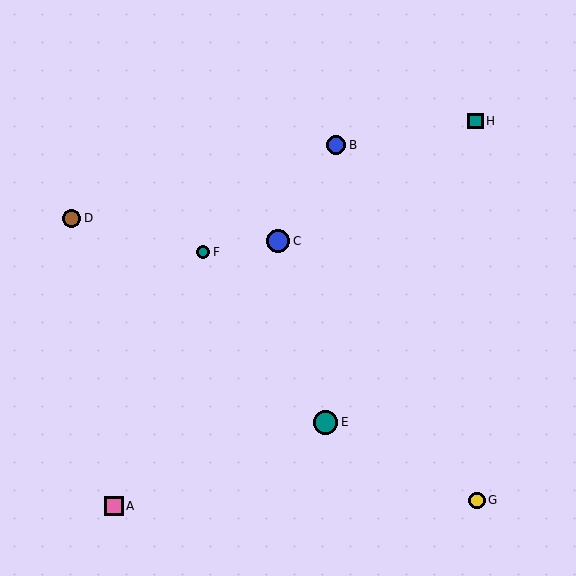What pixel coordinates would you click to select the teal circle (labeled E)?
Click at (326, 422) to select the teal circle E.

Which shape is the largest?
The teal circle (labeled E) is the largest.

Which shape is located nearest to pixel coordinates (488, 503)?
The yellow circle (labeled G) at (477, 501) is nearest to that location.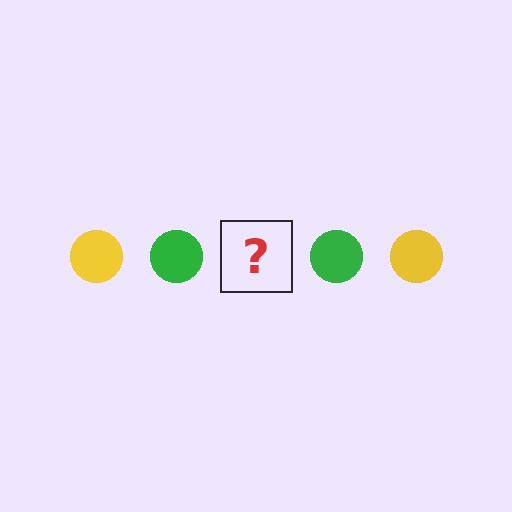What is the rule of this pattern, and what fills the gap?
The rule is that the pattern cycles through yellow, green circles. The gap should be filled with a yellow circle.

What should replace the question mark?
The question mark should be replaced with a yellow circle.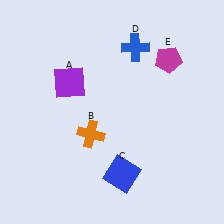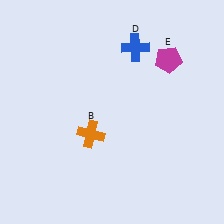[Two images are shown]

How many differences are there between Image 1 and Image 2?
There are 2 differences between the two images.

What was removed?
The blue square (C), the purple square (A) were removed in Image 2.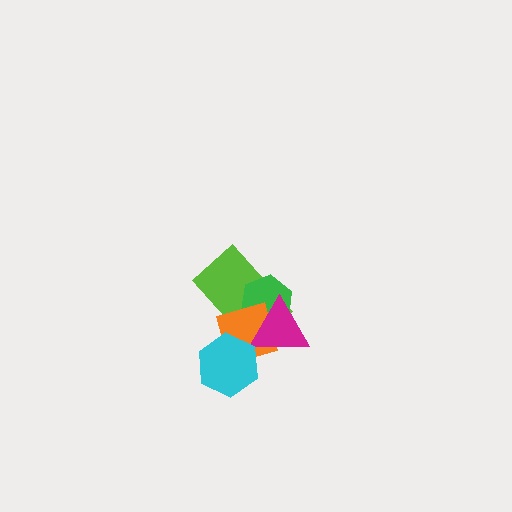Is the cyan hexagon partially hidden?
No, no other shape covers it.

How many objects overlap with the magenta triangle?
3 objects overlap with the magenta triangle.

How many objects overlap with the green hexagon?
3 objects overlap with the green hexagon.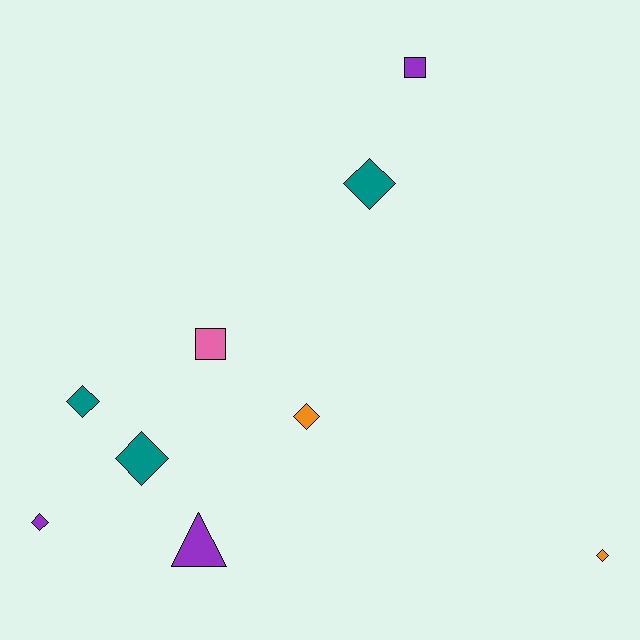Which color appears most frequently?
Teal, with 3 objects.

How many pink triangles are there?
There are no pink triangles.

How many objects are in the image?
There are 9 objects.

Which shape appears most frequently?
Diamond, with 6 objects.